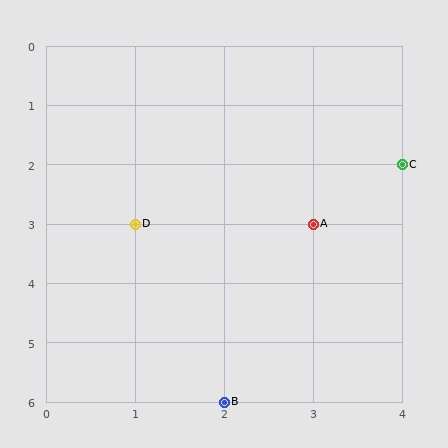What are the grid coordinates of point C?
Point C is at grid coordinates (4, 2).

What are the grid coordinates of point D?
Point D is at grid coordinates (1, 3).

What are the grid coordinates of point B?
Point B is at grid coordinates (2, 6).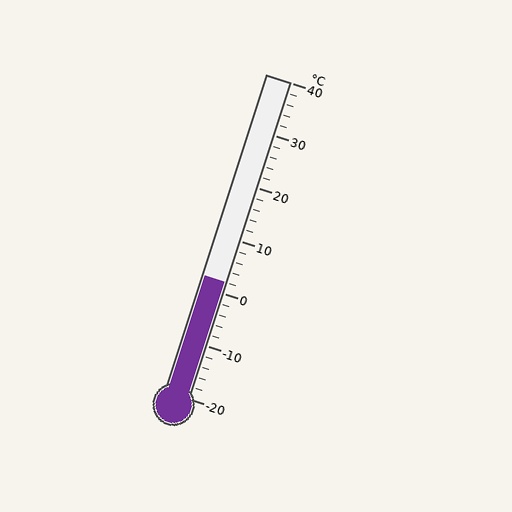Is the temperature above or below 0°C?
The temperature is above 0°C.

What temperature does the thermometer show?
The thermometer shows approximately 2°C.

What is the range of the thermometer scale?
The thermometer scale ranges from -20°C to 40°C.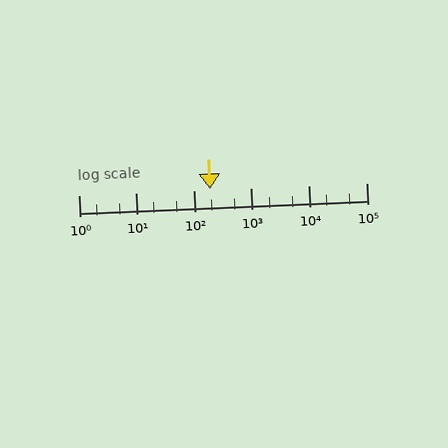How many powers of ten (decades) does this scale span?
The scale spans 5 decades, from 1 to 100000.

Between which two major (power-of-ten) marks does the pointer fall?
The pointer is between 100 and 1000.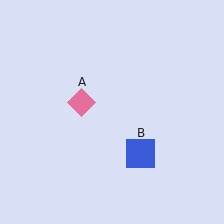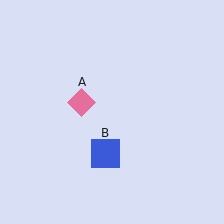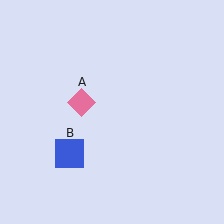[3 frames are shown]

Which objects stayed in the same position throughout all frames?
Pink diamond (object A) remained stationary.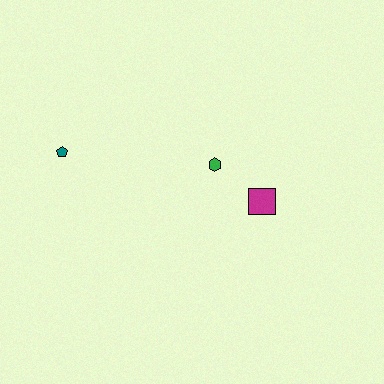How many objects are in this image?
There are 3 objects.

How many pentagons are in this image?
There is 1 pentagon.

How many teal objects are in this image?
There is 1 teal object.